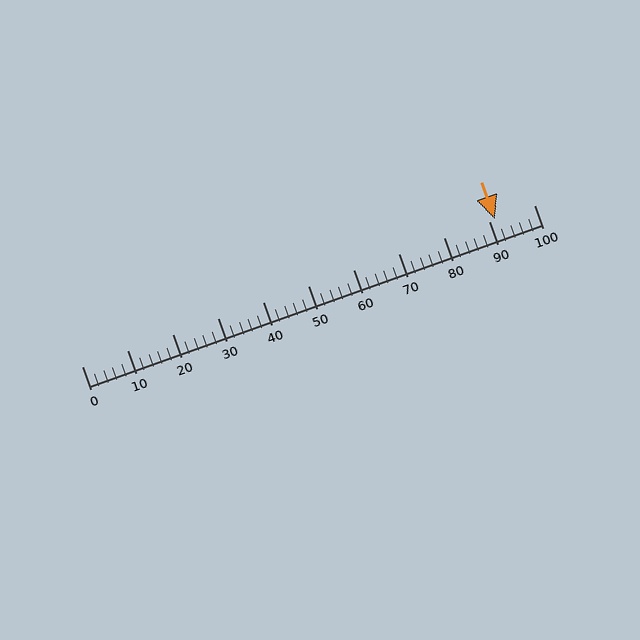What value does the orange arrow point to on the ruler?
The orange arrow points to approximately 91.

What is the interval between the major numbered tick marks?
The major tick marks are spaced 10 units apart.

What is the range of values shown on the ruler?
The ruler shows values from 0 to 100.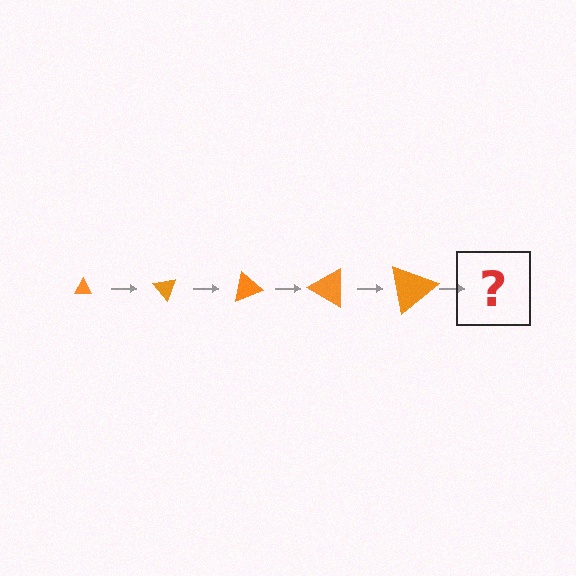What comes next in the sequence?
The next element should be a triangle, larger than the previous one and rotated 250 degrees from the start.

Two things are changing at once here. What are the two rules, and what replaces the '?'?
The two rules are that the triangle grows larger each step and it rotates 50 degrees each step. The '?' should be a triangle, larger than the previous one and rotated 250 degrees from the start.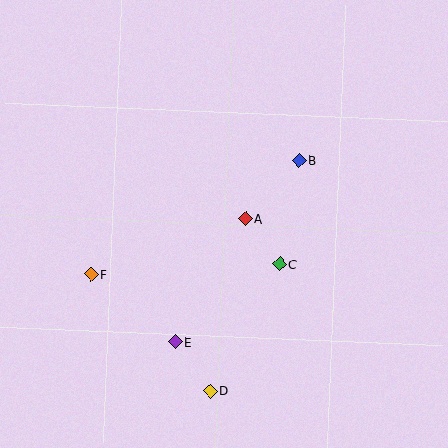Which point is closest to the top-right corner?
Point B is closest to the top-right corner.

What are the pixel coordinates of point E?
Point E is at (175, 342).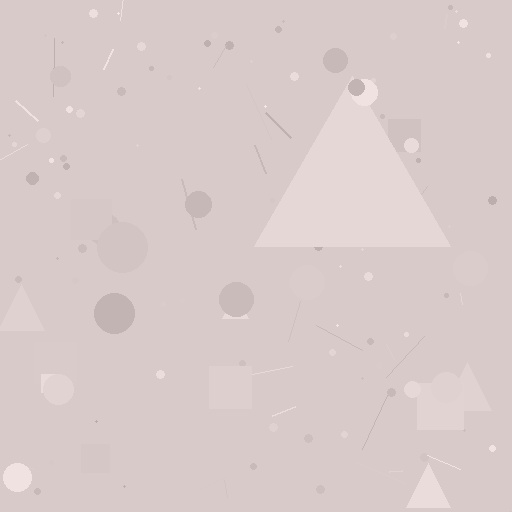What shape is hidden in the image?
A triangle is hidden in the image.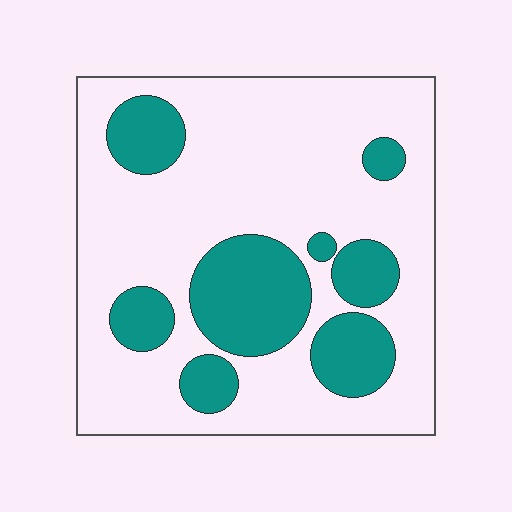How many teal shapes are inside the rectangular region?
8.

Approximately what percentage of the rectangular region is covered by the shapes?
Approximately 25%.